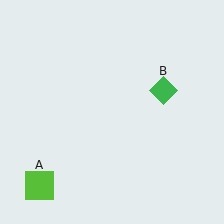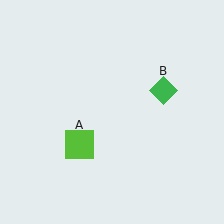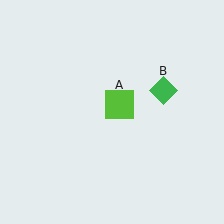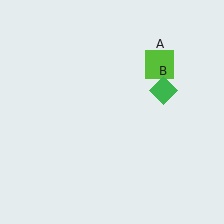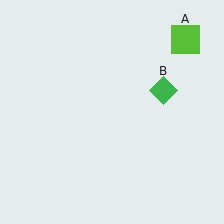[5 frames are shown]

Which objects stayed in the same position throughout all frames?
Green diamond (object B) remained stationary.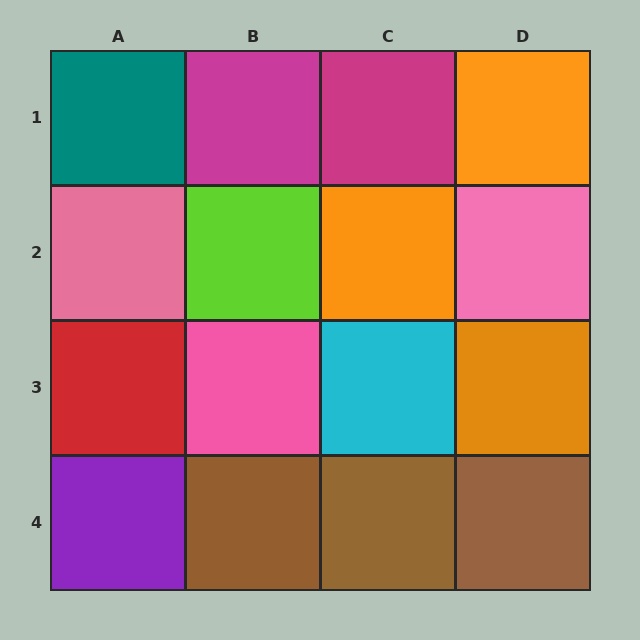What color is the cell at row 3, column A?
Red.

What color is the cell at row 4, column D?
Brown.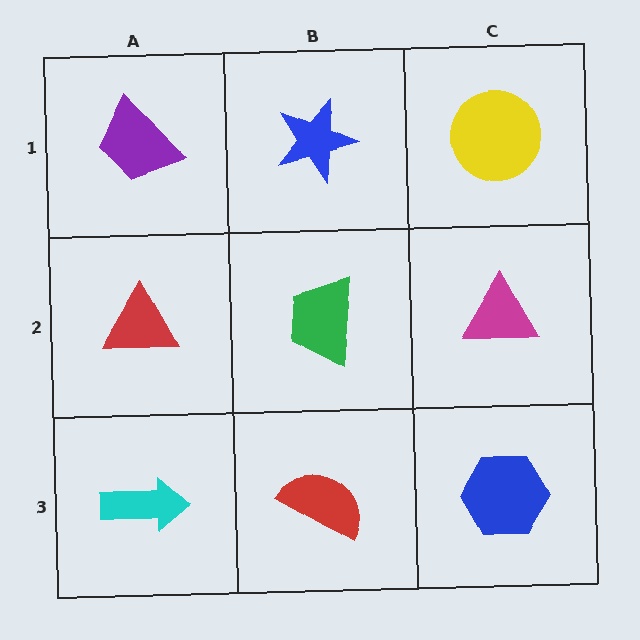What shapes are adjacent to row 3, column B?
A green trapezoid (row 2, column B), a cyan arrow (row 3, column A), a blue hexagon (row 3, column C).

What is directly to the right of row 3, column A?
A red semicircle.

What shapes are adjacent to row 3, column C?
A magenta triangle (row 2, column C), a red semicircle (row 3, column B).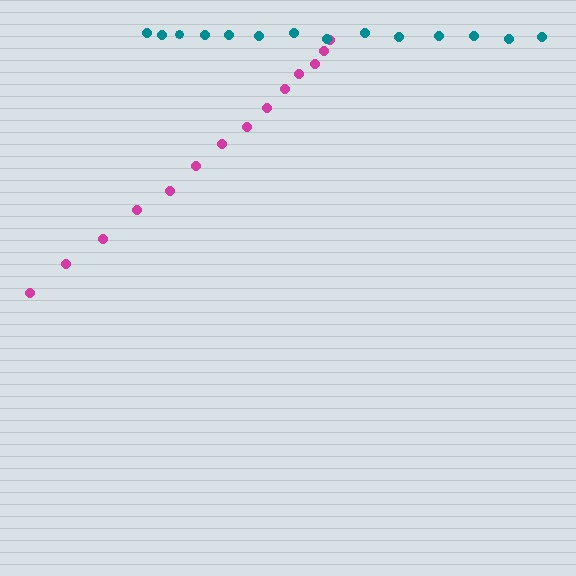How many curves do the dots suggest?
There are 2 distinct paths.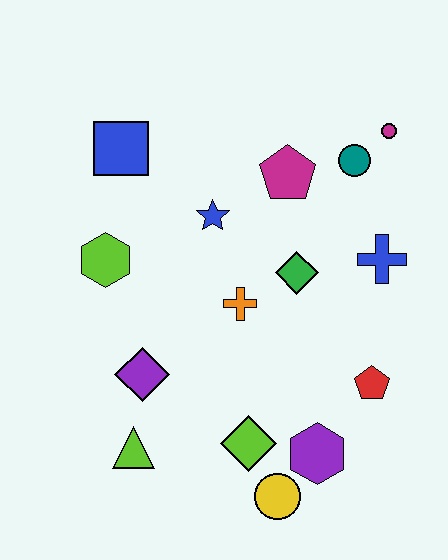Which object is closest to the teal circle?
The magenta circle is closest to the teal circle.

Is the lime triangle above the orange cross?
No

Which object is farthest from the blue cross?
The lime triangle is farthest from the blue cross.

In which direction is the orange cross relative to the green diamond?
The orange cross is to the left of the green diamond.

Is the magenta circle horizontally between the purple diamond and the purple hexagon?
No